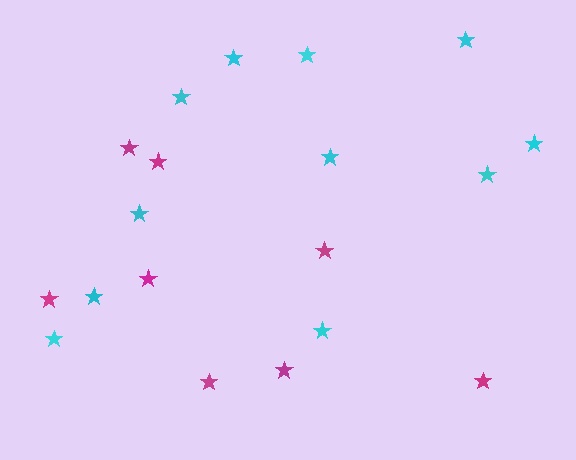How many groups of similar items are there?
There are 2 groups: one group of cyan stars (11) and one group of magenta stars (8).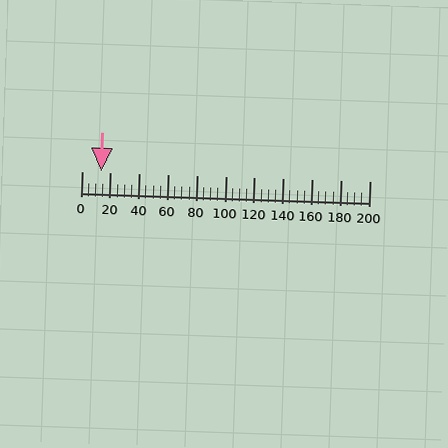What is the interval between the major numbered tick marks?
The major tick marks are spaced 20 units apart.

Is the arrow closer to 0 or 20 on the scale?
The arrow is closer to 20.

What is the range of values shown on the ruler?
The ruler shows values from 0 to 200.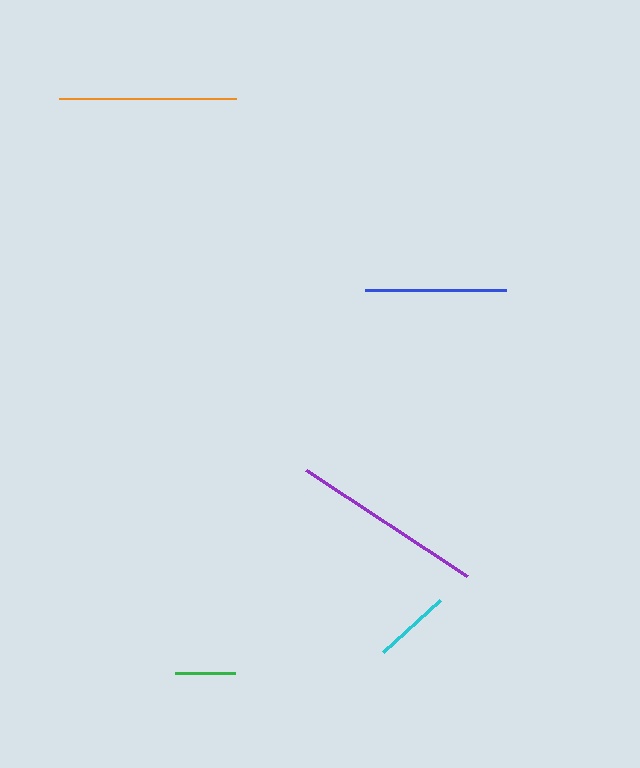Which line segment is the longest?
The purple line is the longest at approximately 192 pixels.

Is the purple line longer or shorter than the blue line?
The purple line is longer than the blue line.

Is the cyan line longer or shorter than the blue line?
The blue line is longer than the cyan line.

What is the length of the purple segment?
The purple segment is approximately 192 pixels long.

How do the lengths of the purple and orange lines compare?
The purple and orange lines are approximately the same length.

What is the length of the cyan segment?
The cyan segment is approximately 77 pixels long.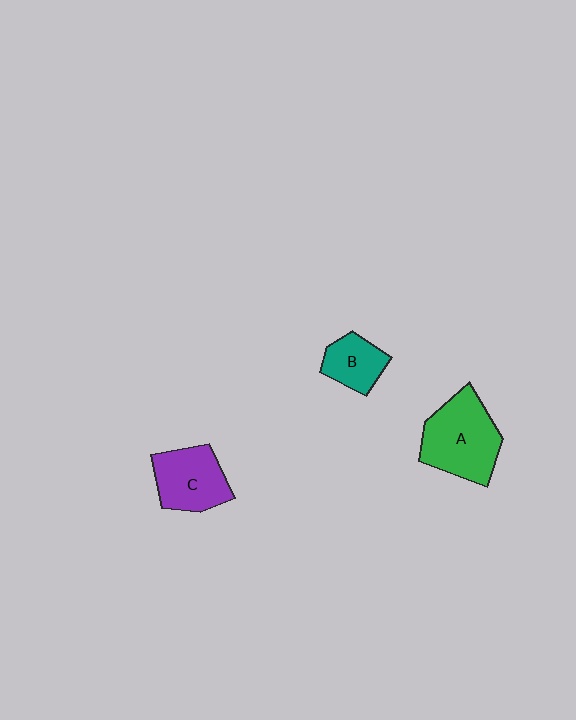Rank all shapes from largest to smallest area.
From largest to smallest: A (green), C (purple), B (teal).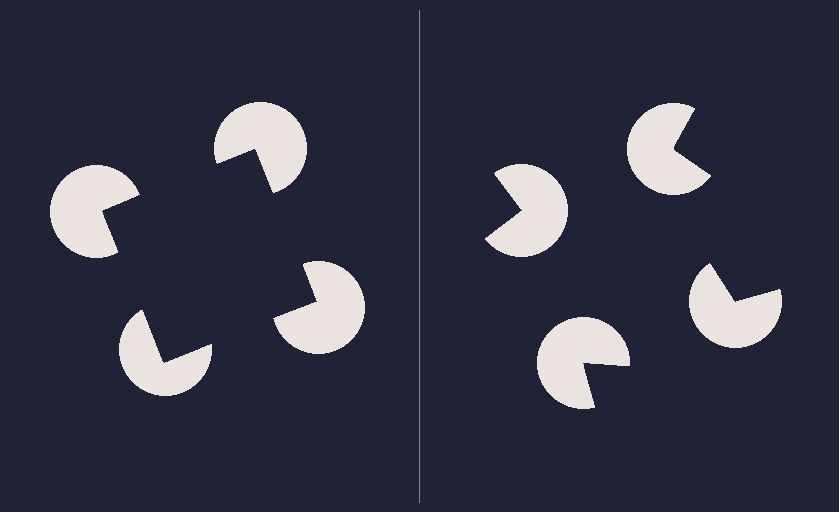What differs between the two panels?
The pac-man discs are positioned identically on both sides; only the wedge orientations differ. On the left they align to a square; on the right they are misaligned.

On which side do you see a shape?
An illusory square appears on the left side. On the right side the wedge cuts are rotated, so no coherent shape forms.